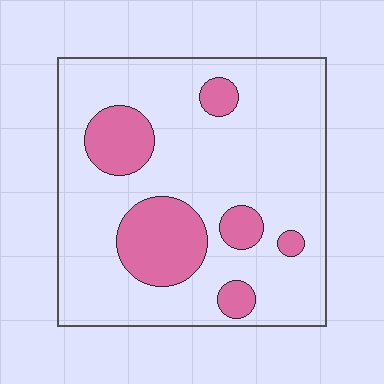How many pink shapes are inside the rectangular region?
6.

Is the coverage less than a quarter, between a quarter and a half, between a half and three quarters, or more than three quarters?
Less than a quarter.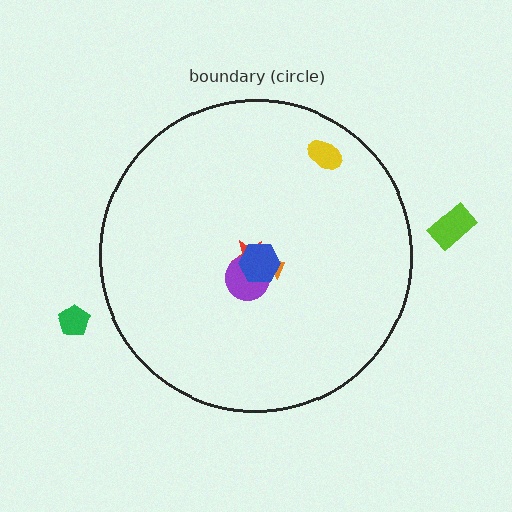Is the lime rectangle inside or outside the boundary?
Outside.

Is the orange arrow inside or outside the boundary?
Inside.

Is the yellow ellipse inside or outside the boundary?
Inside.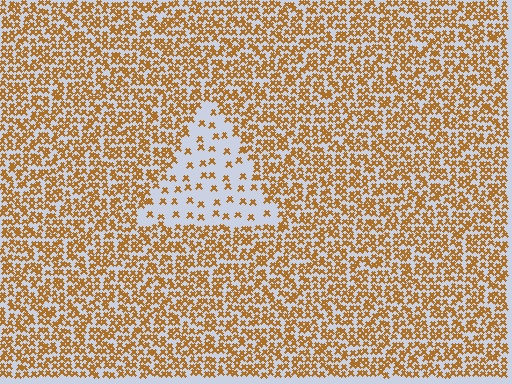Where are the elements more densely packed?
The elements are more densely packed outside the triangle boundary.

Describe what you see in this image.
The image contains small brown elements arranged at two different densities. A triangle-shaped region is visible where the elements are less densely packed than the surrounding area.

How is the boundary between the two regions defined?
The boundary is defined by a change in element density (approximately 3.2x ratio). All elements are the same color, size, and shape.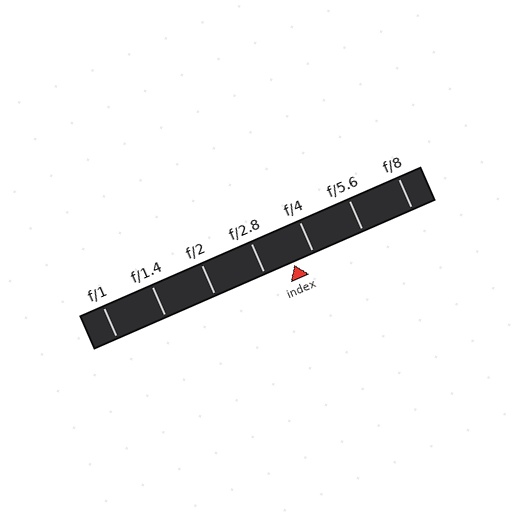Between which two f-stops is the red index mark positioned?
The index mark is between f/2.8 and f/4.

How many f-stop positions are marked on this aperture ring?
There are 7 f-stop positions marked.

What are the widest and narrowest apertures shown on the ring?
The widest aperture shown is f/1 and the narrowest is f/8.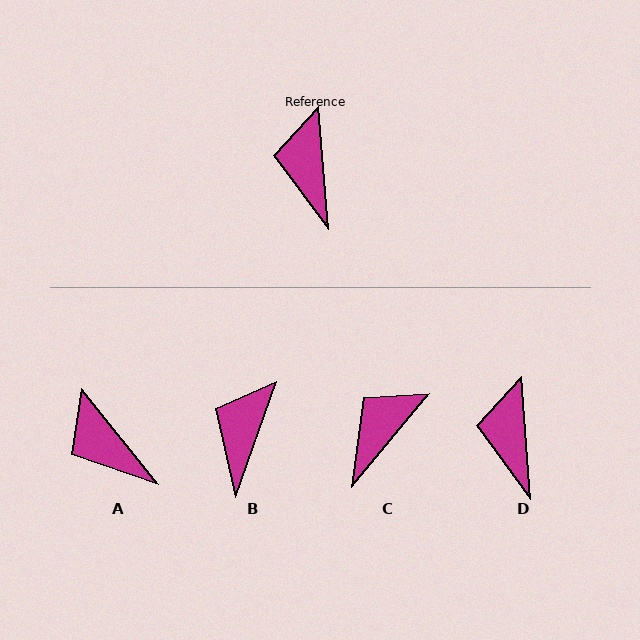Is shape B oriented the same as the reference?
No, it is off by about 24 degrees.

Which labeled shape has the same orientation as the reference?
D.